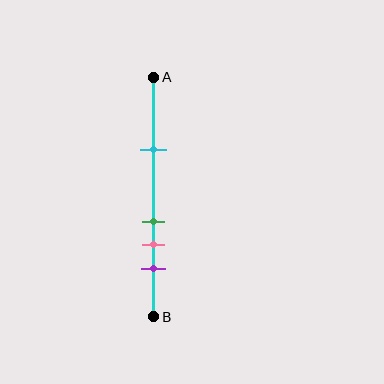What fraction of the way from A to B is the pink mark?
The pink mark is approximately 70% (0.7) of the way from A to B.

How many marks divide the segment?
There are 4 marks dividing the segment.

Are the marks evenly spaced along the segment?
No, the marks are not evenly spaced.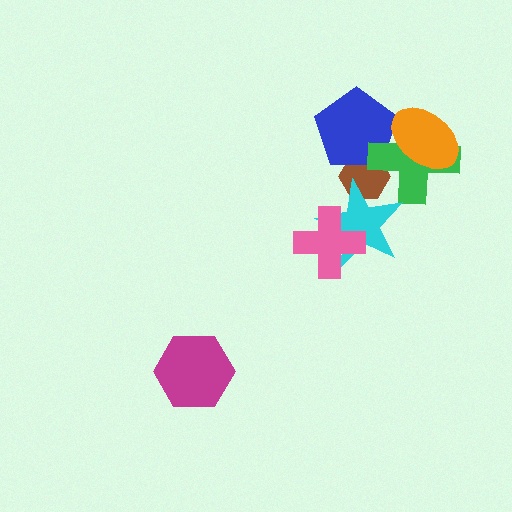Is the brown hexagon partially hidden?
Yes, it is partially covered by another shape.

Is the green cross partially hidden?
Yes, it is partially covered by another shape.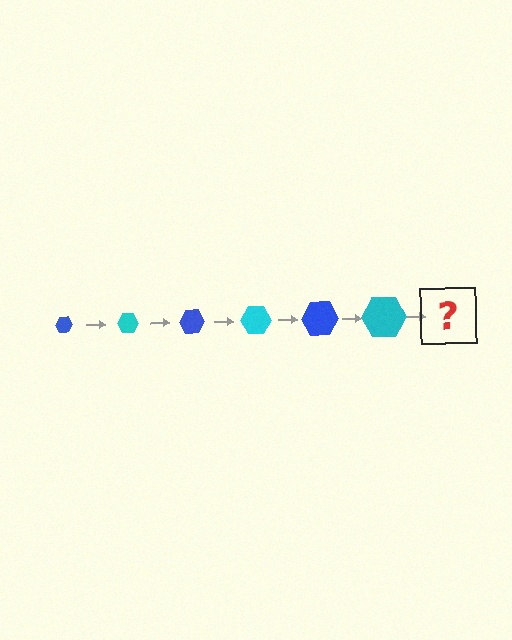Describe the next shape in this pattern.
It should be a blue hexagon, larger than the previous one.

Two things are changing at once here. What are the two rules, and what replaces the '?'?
The two rules are that the hexagon grows larger each step and the color cycles through blue and cyan. The '?' should be a blue hexagon, larger than the previous one.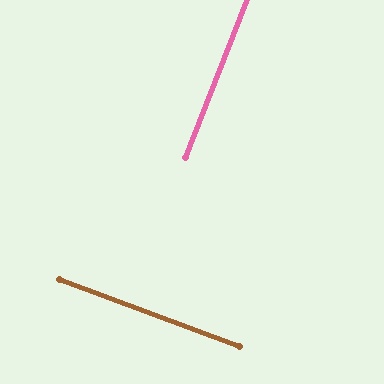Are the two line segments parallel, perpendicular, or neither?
Perpendicular — they meet at approximately 89°.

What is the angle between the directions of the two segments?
Approximately 89 degrees.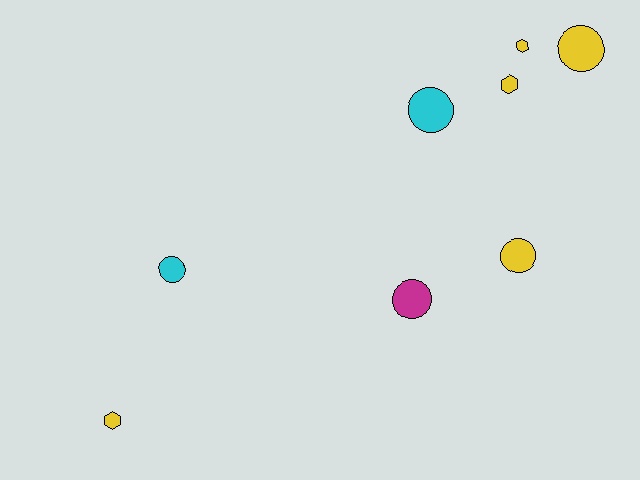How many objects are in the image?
There are 8 objects.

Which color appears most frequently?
Yellow, with 5 objects.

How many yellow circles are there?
There are 2 yellow circles.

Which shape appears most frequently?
Circle, with 5 objects.